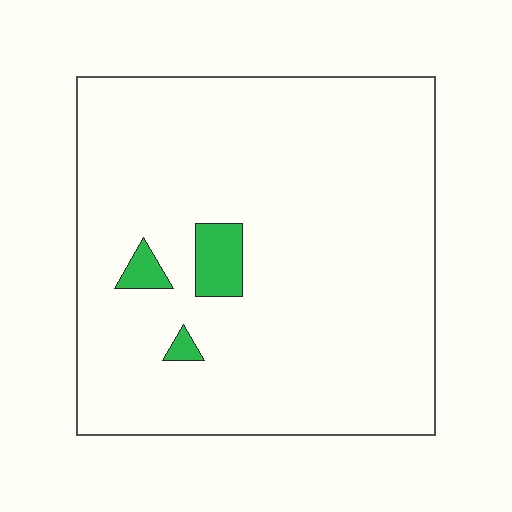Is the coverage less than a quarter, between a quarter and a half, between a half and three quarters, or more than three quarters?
Less than a quarter.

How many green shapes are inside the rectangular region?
3.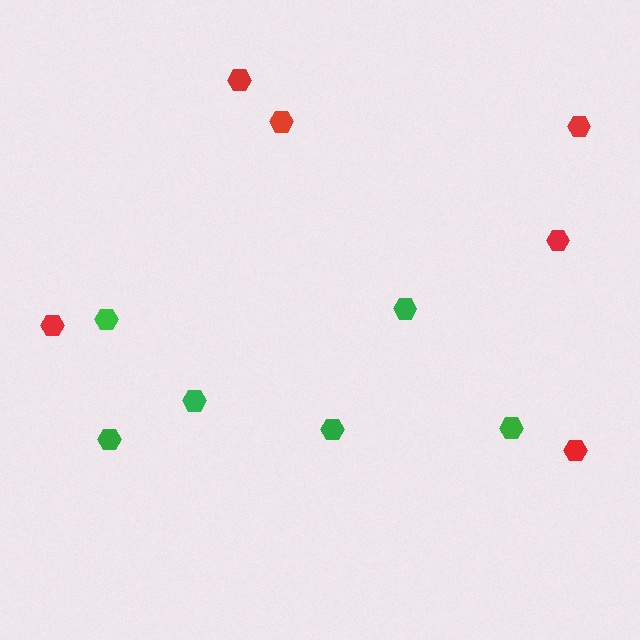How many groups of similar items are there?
There are 2 groups: one group of green hexagons (6) and one group of red hexagons (6).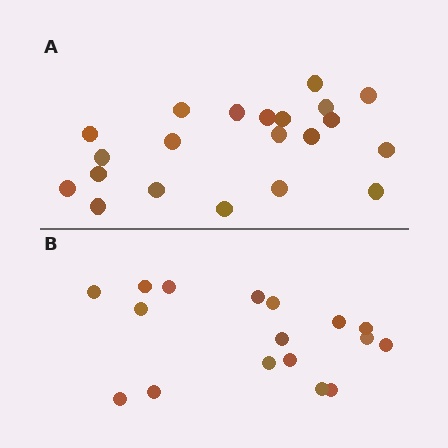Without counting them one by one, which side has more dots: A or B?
Region A (the top region) has more dots.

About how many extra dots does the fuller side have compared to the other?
Region A has about 4 more dots than region B.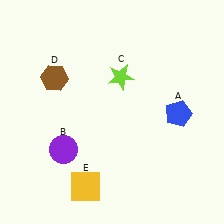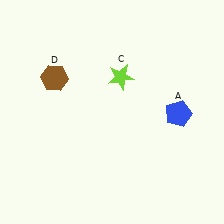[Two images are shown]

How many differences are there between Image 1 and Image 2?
There are 2 differences between the two images.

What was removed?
The purple circle (B), the yellow square (E) were removed in Image 2.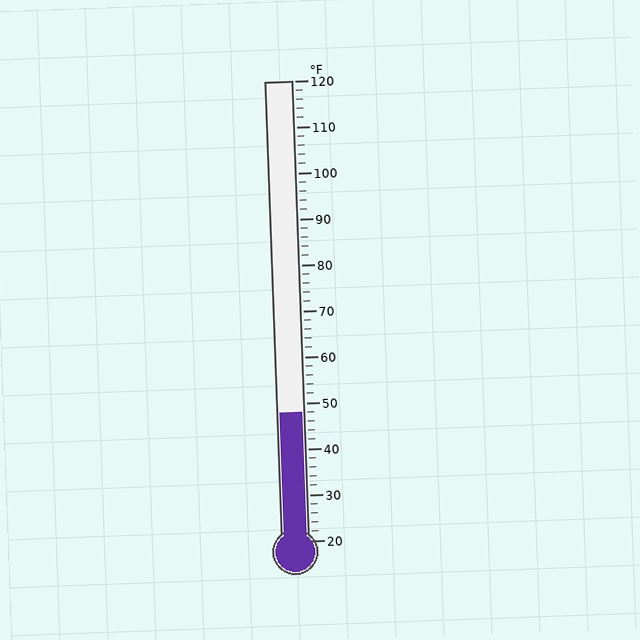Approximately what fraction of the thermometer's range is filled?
The thermometer is filled to approximately 30% of its range.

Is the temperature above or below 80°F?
The temperature is below 80°F.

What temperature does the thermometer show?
The thermometer shows approximately 48°F.